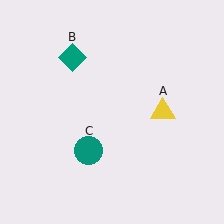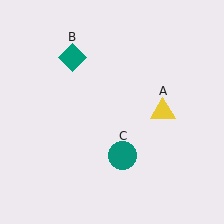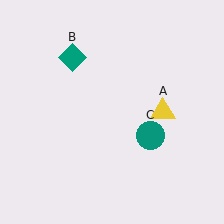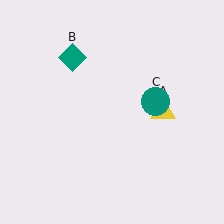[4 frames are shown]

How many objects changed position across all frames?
1 object changed position: teal circle (object C).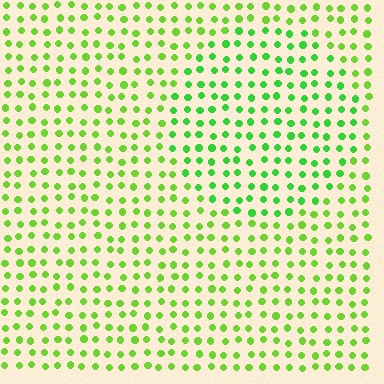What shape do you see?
I see a circle.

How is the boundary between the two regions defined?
The boundary is defined purely by a slight shift in hue (about 24 degrees). Spacing, size, and orientation are identical on both sides.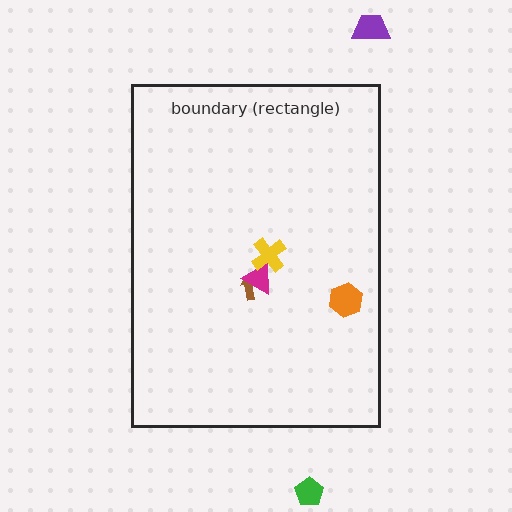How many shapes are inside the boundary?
4 inside, 2 outside.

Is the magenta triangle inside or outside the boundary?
Inside.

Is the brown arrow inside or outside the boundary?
Inside.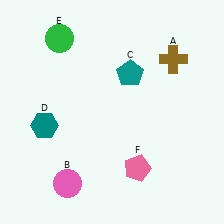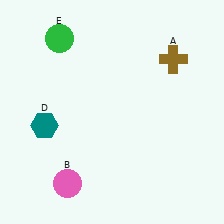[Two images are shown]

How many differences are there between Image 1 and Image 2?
There are 2 differences between the two images.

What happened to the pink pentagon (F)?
The pink pentagon (F) was removed in Image 2. It was in the bottom-right area of Image 1.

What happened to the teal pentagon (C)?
The teal pentagon (C) was removed in Image 2. It was in the top-right area of Image 1.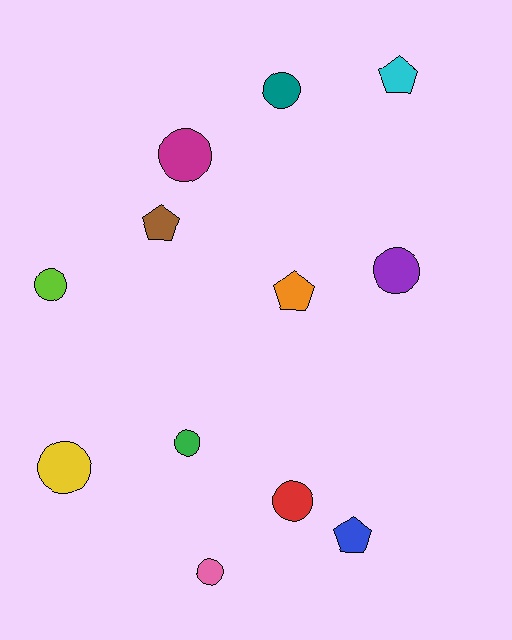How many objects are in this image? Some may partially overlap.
There are 12 objects.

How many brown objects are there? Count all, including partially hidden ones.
There is 1 brown object.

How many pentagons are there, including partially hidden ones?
There are 4 pentagons.